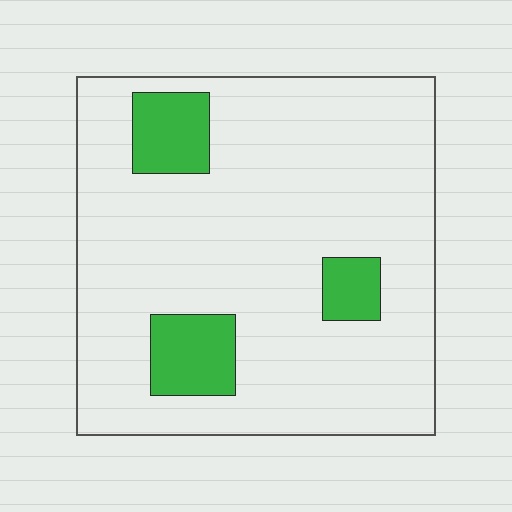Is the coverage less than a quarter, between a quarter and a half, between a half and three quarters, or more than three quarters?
Less than a quarter.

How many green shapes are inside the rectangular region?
3.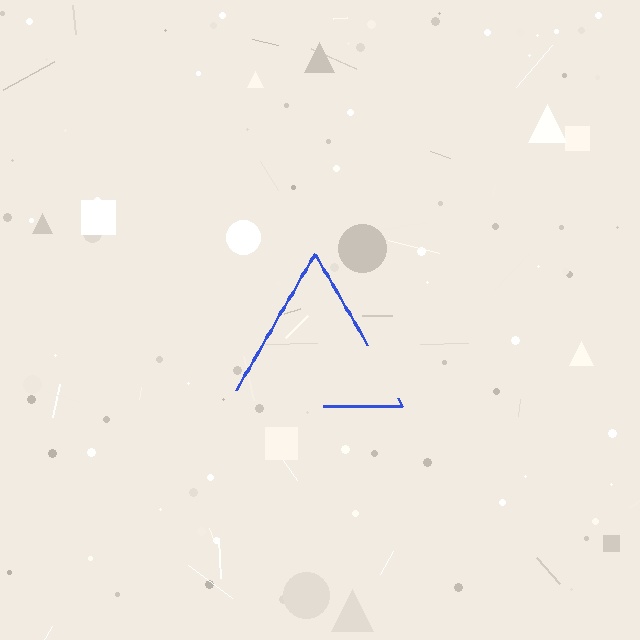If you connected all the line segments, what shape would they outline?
They would outline a triangle.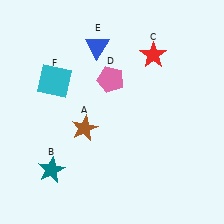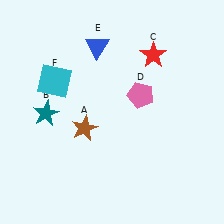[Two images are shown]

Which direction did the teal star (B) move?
The teal star (B) moved up.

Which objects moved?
The objects that moved are: the teal star (B), the pink pentagon (D).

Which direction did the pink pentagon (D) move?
The pink pentagon (D) moved right.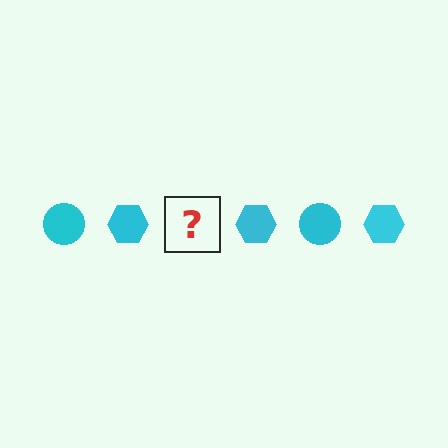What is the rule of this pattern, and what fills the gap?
The rule is that the pattern cycles through circle, hexagon shapes in cyan. The gap should be filled with a cyan circle.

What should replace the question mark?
The question mark should be replaced with a cyan circle.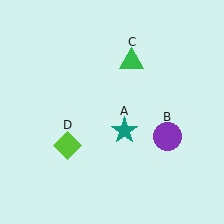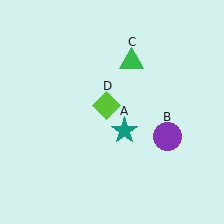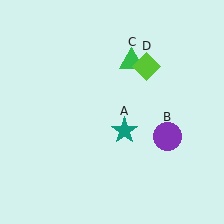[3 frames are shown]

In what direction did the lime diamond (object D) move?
The lime diamond (object D) moved up and to the right.